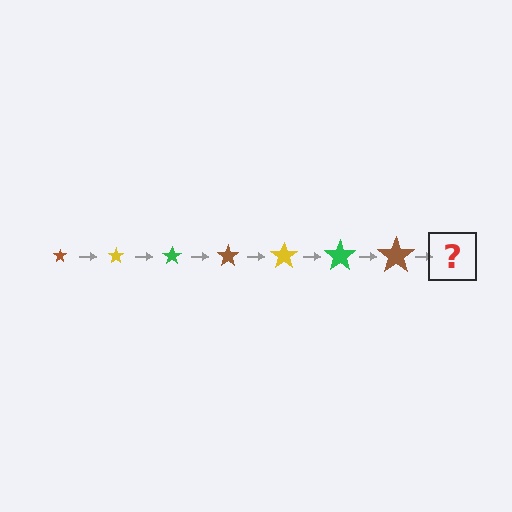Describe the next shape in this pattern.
It should be a yellow star, larger than the previous one.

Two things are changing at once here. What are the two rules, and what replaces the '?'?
The two rules are that the star grows larger each step and the color cycles through brown, yellow, and green. The '?' should be a yellow star, larger than the previous one.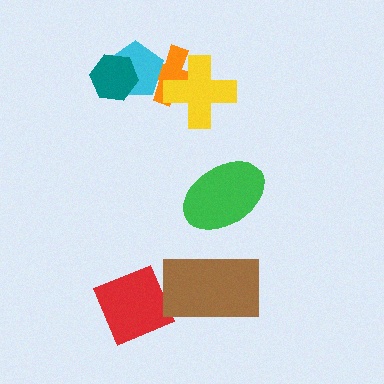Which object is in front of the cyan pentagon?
The teal hexagon is in front of the cyan pentagon.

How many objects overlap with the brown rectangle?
0 objects overlap with the brown rectangle.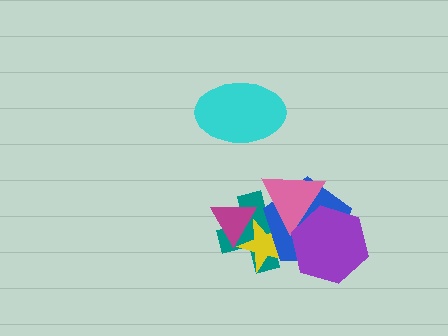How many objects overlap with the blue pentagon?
4 objects overlap with the blue pentagon.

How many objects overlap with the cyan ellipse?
0 objects overlap with the cyan ellipse.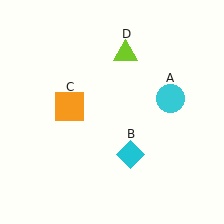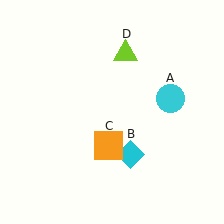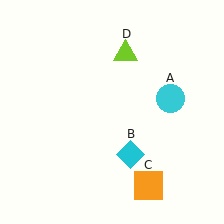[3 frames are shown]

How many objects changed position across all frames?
1 object changed position: orange square (object C).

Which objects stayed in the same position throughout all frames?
Cyan circle (object A) and cyan diamond (object B) and lime triangle (object D) remained stationary.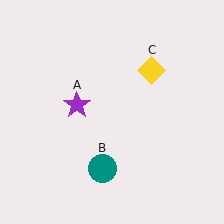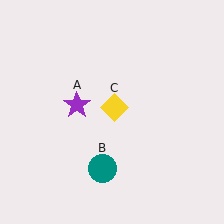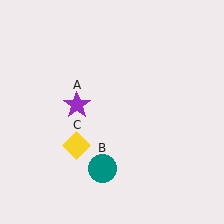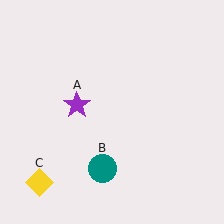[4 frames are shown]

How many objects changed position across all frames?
1 object changed position: yellow diamond (object C).